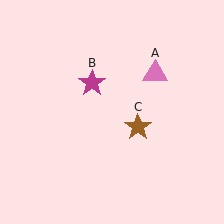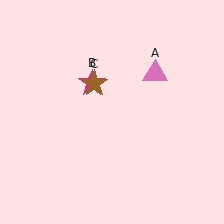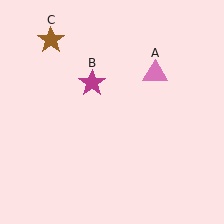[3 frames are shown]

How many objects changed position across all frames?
1 object changed position: brown star (object C).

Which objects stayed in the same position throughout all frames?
Pink triangle (object A) and magenta star (object B) remained stationary.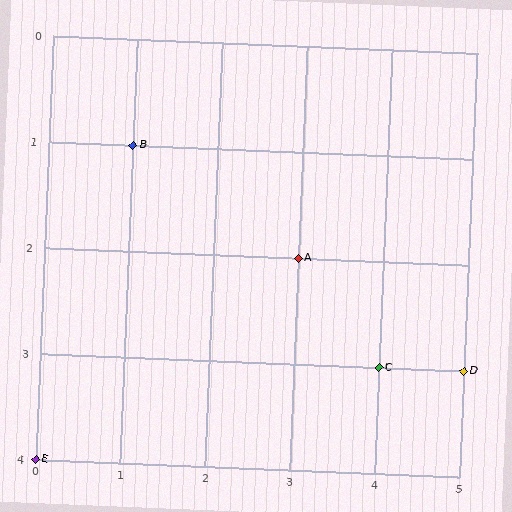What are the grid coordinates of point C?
Point C is at grid coordinates (4, 3).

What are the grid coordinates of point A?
Point A is at grid coordinates (3, 2).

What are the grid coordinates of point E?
Point E is at grid coordinates (0, 4).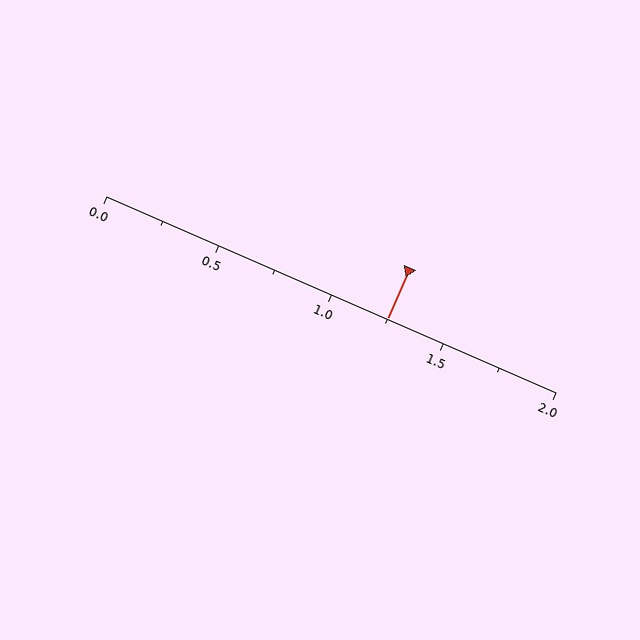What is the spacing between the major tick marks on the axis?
The major ticks are spaced 0.5 apart.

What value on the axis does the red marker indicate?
The marker indicates approximately 1.25.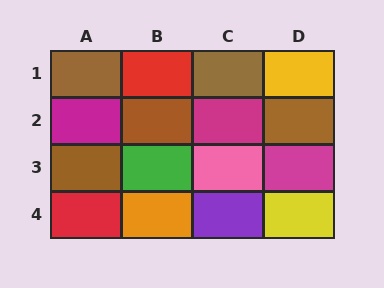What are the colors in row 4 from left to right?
Red, orange, purple, yellow.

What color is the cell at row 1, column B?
Red.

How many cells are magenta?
3 cells are magenta.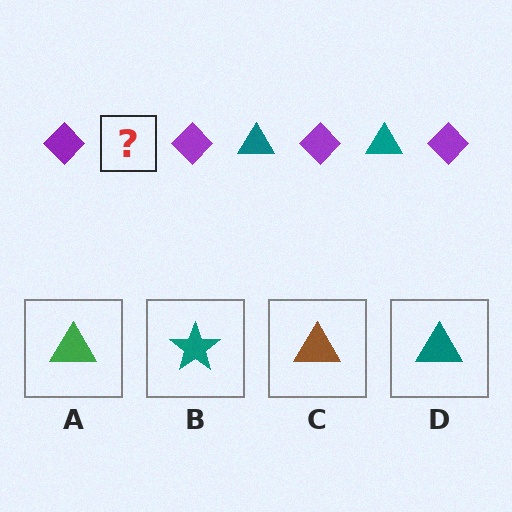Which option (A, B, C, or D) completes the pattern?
D.